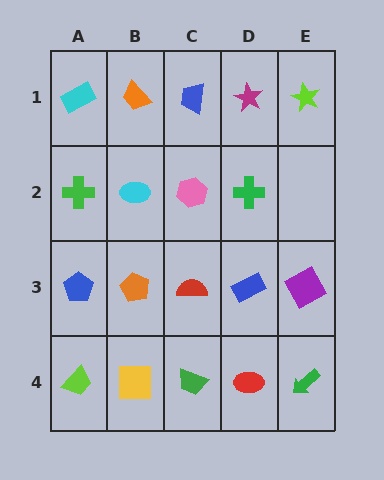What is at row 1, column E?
A lime star.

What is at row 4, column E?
A green arrow.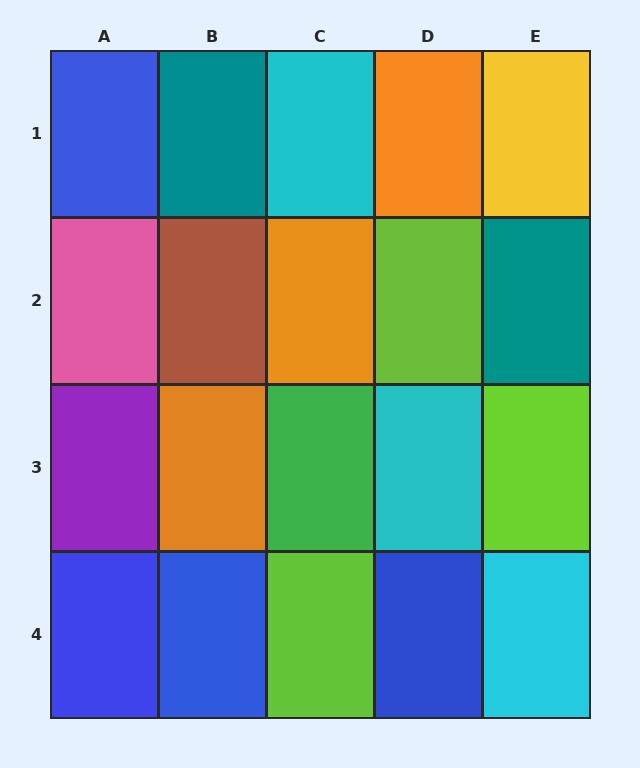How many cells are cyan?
3 cells are cyan.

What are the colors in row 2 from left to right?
Pink, brown, orange, lime, teal.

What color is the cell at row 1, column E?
Yellow.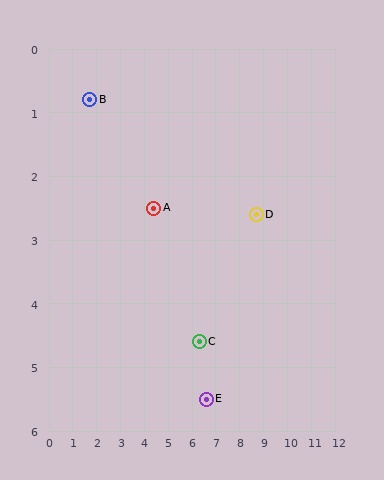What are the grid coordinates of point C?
Point C is at approximately (6.3, 4.6).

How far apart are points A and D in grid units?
Points A and D are about 4.3 grid units apart.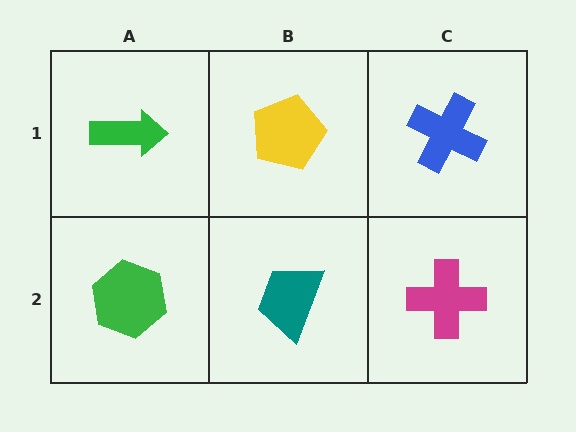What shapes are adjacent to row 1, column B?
A teal trapezoid (row 2, column B), a green arrow (row 1, column A), a blue cross (row 1, column C).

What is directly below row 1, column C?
A magenta cross.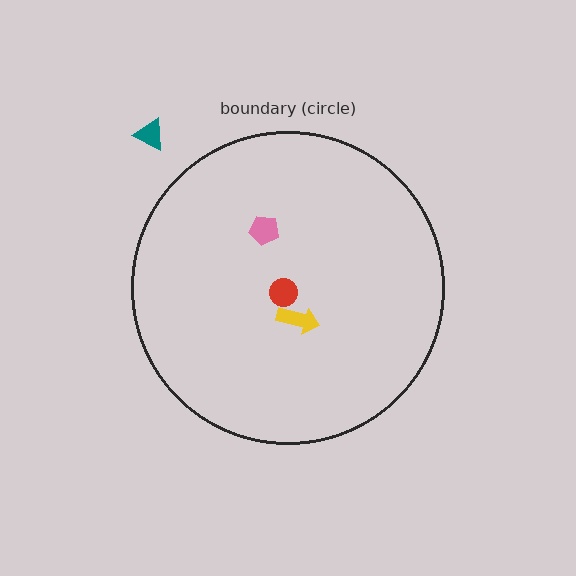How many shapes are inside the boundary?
3 inside, 1 outside.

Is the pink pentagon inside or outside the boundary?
Inside.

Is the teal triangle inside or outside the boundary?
Outside.